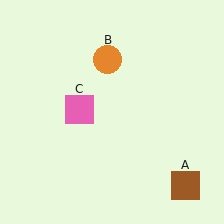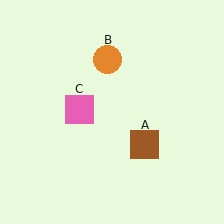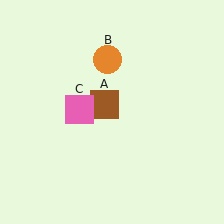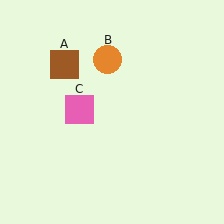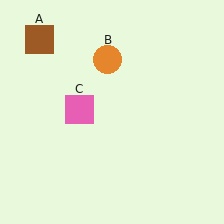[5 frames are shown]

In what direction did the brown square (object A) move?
The brown square (object A) moved up and to the left.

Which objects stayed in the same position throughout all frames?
Orange circle (object B) and pink square (object C) remained stationary.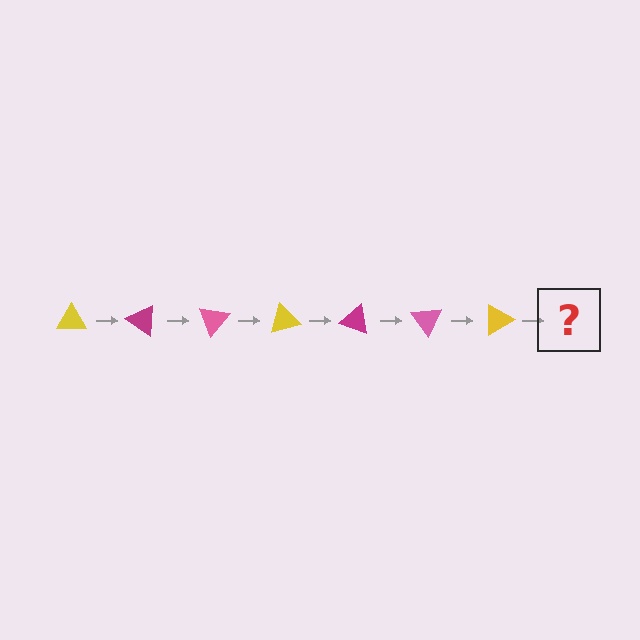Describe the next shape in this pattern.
It should be a magenta triangle, rotated 245 degrees from the start.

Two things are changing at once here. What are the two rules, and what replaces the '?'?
The two rules are that it rotates 35 degrees each step and the color cycles through yellow, magenta, and pink. The '?' should be a magenta triangle, rotated 245 degrees from the start.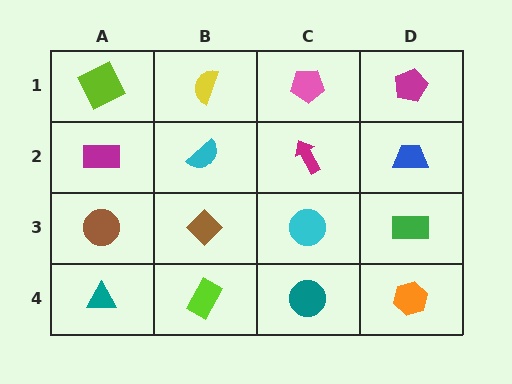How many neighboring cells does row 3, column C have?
4.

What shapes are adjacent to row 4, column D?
A green rectangle (row 3, column D), a teal circle (row 4, column C).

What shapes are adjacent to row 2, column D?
A magenta pentagon (row 1, column D), a green rectangle (row 3, column D), a magenta arrow (row 2, column C).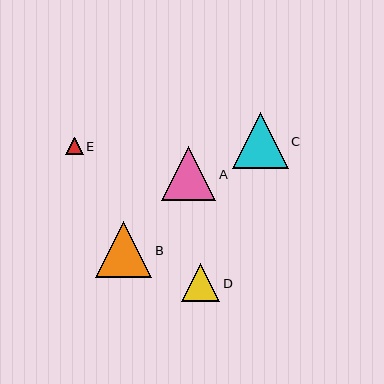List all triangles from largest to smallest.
From largest to smallest: C, B, A, D, E.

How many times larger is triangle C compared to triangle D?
Triangle C is approximately 1.5 times the size of triangle D.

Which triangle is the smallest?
Triangle E is the smallest with a size of approximately 18 pixels.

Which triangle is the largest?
Triangle C is the largest with a size of approximately 56 pixels.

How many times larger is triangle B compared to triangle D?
Triangle B is approximately 1.5 times the size of triangle D.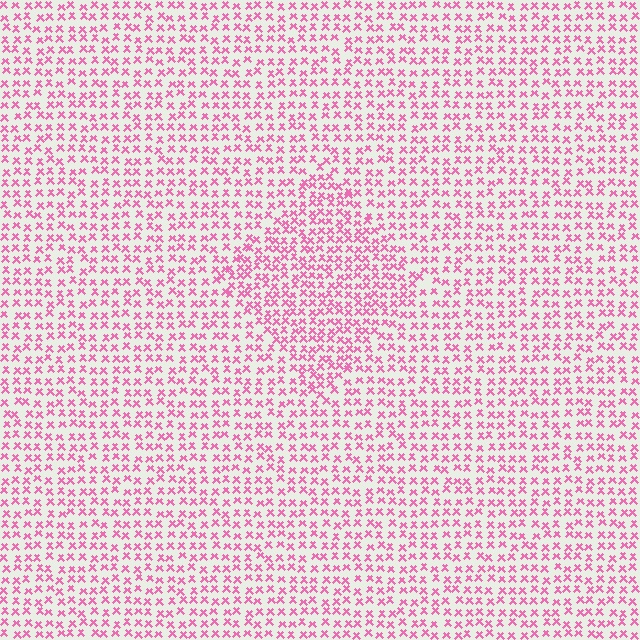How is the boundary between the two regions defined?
The boundary is defined by a change in element density (approximately 1.5x ratio). All elements are the same color, size, and shape.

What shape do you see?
I see a diamond.